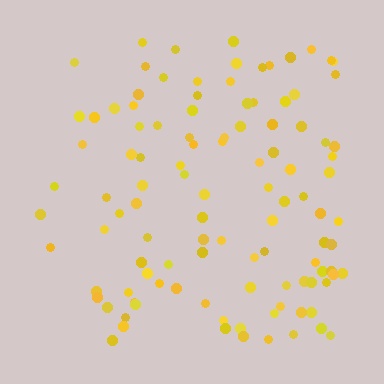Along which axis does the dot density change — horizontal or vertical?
Horizontal.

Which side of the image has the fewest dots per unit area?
The left.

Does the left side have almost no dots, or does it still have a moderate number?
Still a moderate number, just noticeably fewer than the right.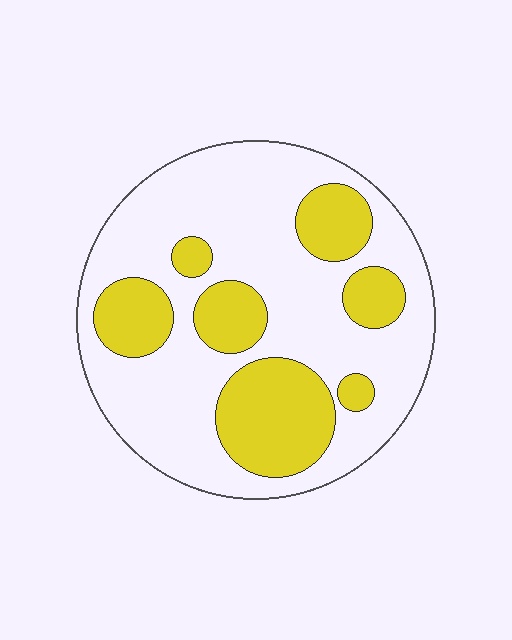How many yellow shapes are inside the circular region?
7.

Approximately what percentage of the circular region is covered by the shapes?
Approximately 30%.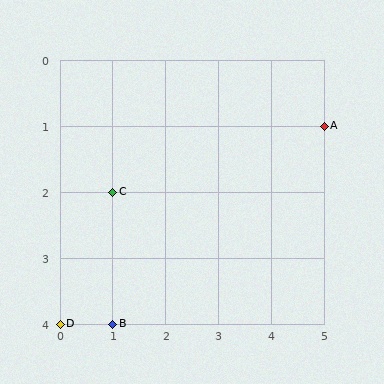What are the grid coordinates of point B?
Point B is at grid coordinates (1, 4).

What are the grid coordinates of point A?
Point A is at grid coordinates (5, 1).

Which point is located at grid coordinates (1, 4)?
Point B is at (1, 4).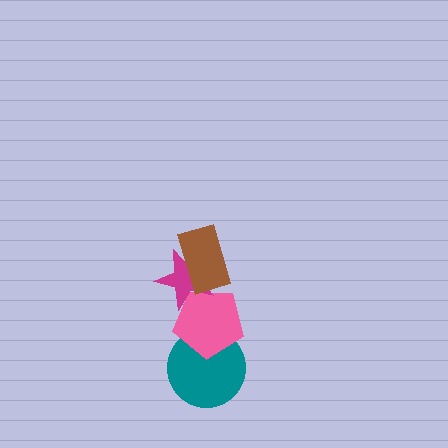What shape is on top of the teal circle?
The pink pentagon is on top of the teal circle.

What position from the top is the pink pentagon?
The pink pentagon is 3rd from the top.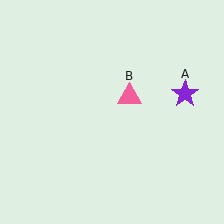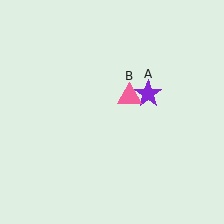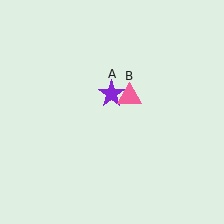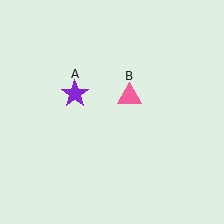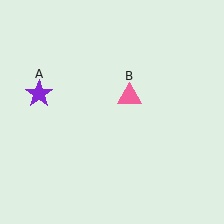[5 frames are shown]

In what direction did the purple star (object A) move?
The purple star (object A) moved left.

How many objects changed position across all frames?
1 object changed position: purple star (object A).